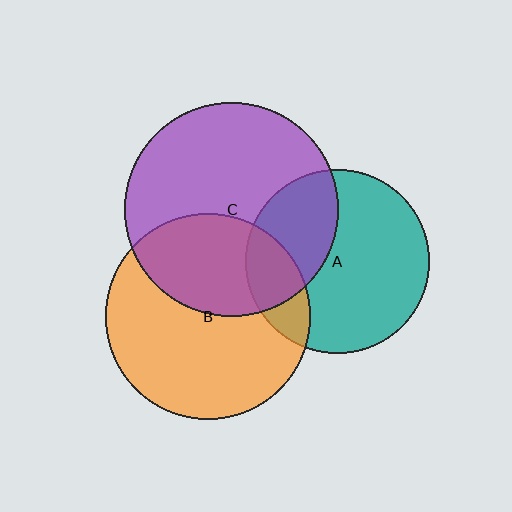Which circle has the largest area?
Circle C (purple).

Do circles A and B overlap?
Yes.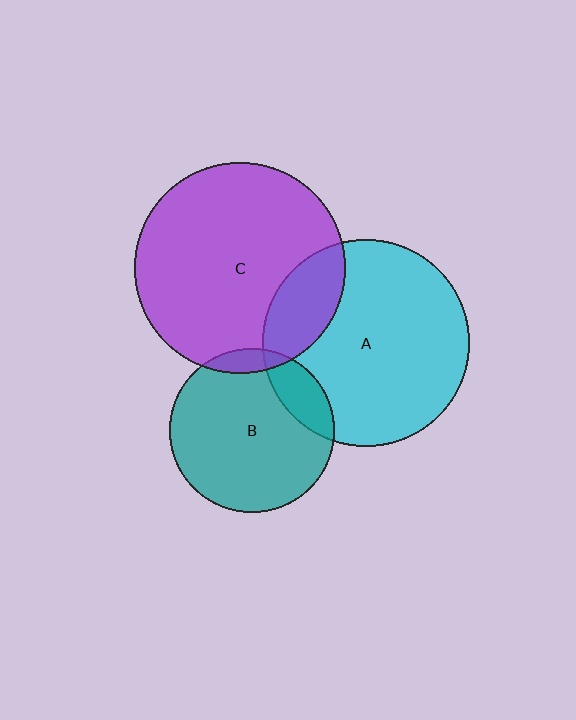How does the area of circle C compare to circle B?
Approximately 1.7 times.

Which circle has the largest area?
Circle C (purple).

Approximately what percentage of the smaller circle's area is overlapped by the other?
Approximately 20%.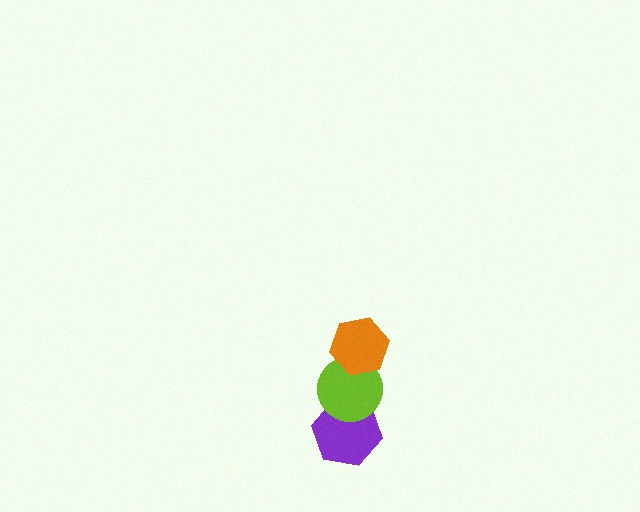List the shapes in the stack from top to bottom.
From top to bottom: the orange hexagon, the lime circle, the purple hexagon.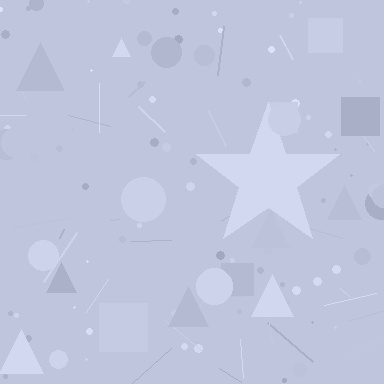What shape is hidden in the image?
A star is hidden in the image.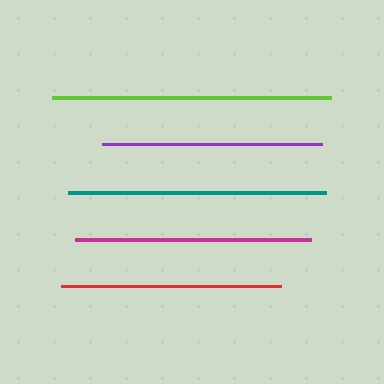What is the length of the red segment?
The red segment is approximately 220 pixels long.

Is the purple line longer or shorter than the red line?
The purple line is longer than the red line.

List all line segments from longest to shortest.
From longest to shortest: lime, teal, magenta, purple, red.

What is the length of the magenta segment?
The magenta segment is approximately 237 pixels long.